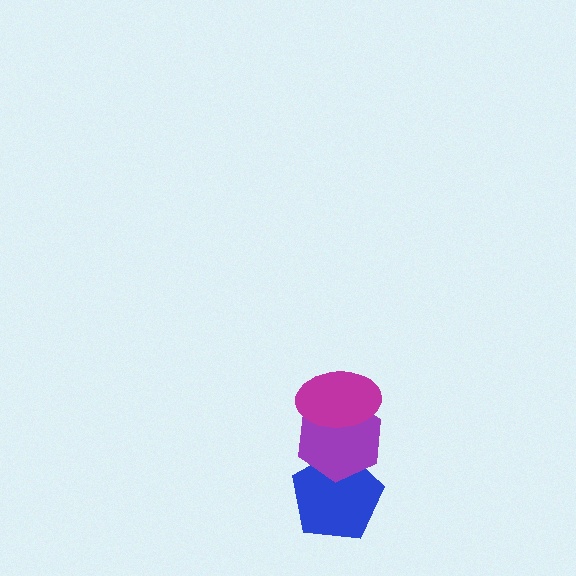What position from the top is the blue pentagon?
The blue pentagon is 3rd from the top.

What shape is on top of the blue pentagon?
The purple hexagon is on top of the blue pentagon.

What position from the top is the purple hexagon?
The purple hexagon is 2nd from the top.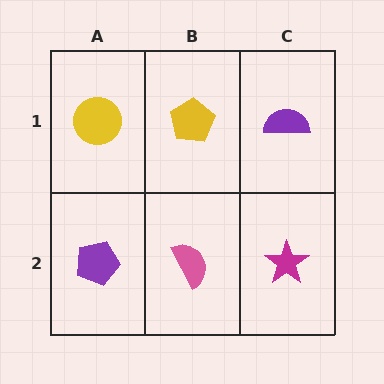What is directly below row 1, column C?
A magenta star.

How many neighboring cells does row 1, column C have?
2.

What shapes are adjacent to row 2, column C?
A purple semicircle (row 1, column C), a pink semicircle (row 2, column B).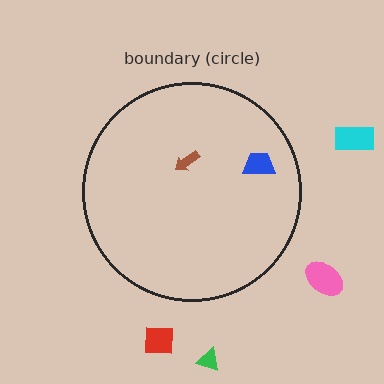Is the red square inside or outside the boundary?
Outside.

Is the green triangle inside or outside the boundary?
Outside.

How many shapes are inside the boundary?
2 inside, 4 outside.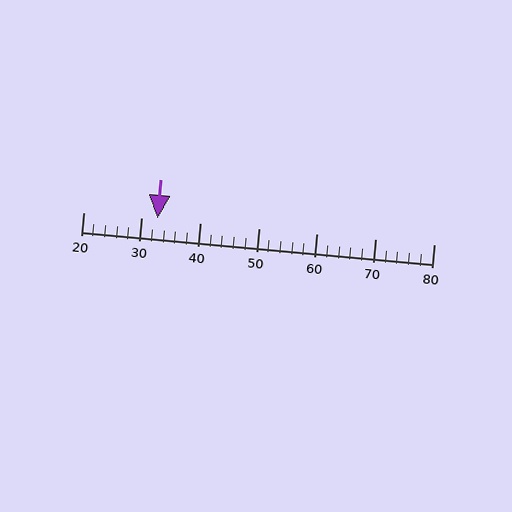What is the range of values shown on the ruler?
The ruler shows values from 20 to 80.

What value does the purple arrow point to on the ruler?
The purple arrow points to approximately 33.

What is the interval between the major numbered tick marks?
The major tick marks are spaced 10 units apart.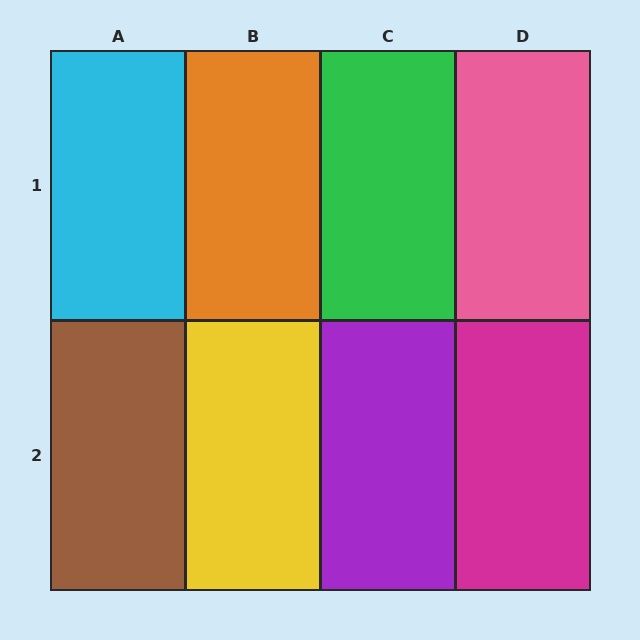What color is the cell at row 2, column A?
Brown.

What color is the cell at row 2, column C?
Purple.